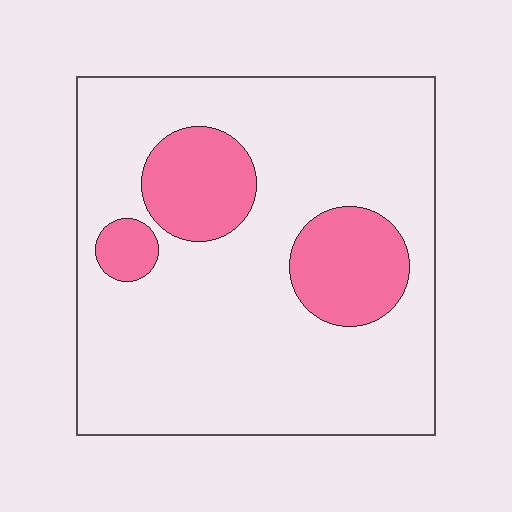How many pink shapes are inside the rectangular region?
3.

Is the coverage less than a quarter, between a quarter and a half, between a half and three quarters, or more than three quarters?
Less than a quarter.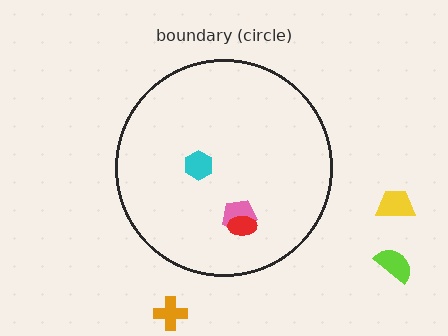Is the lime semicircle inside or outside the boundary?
Outside.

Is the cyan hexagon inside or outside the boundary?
Inside.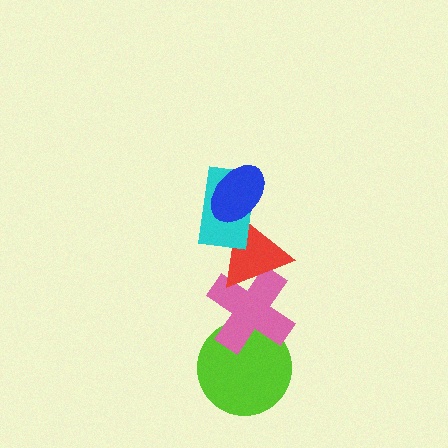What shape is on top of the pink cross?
The red triangle is on top of the pink cross.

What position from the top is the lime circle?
The lime circle is 5th from the top.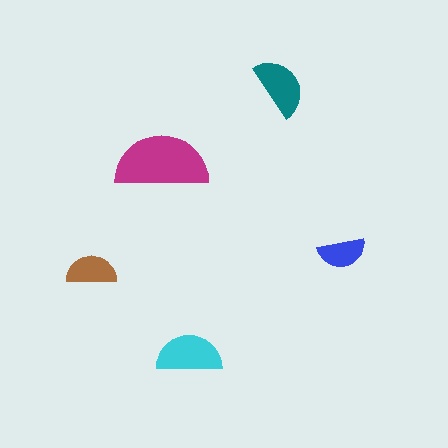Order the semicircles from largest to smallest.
the magenta one, the cyan one, the teal one, the brown one, the blue one.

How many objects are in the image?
There are 5 objects in the image.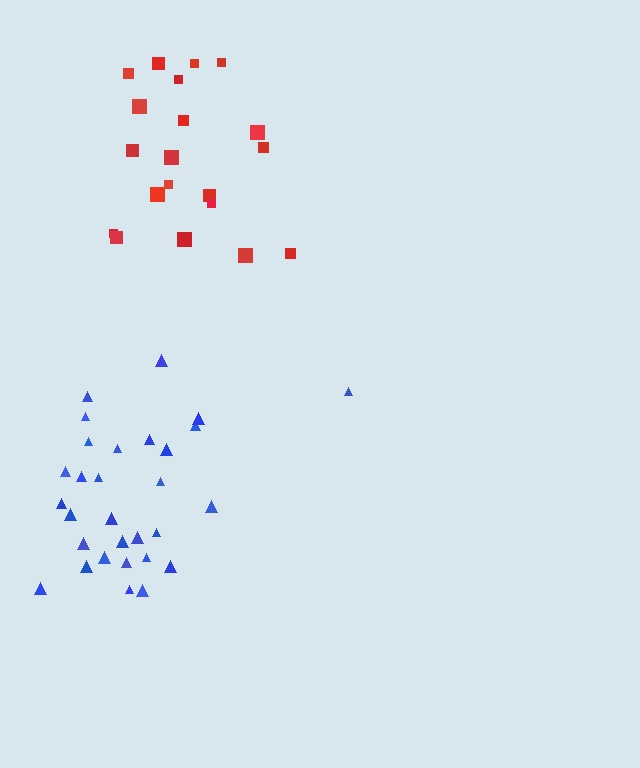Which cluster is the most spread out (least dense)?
Red.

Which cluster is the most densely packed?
Blue.